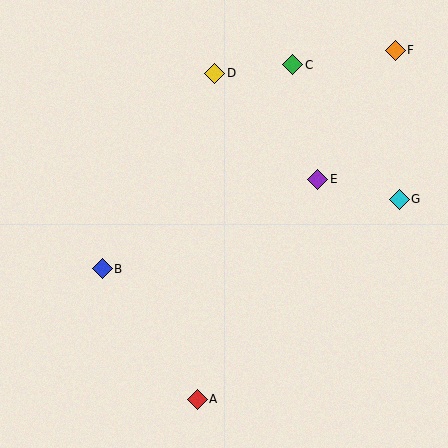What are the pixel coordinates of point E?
Point E is at (318, 179).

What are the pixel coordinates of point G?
Point G is at (399, 199).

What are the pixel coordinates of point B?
Point B is at (102, 269).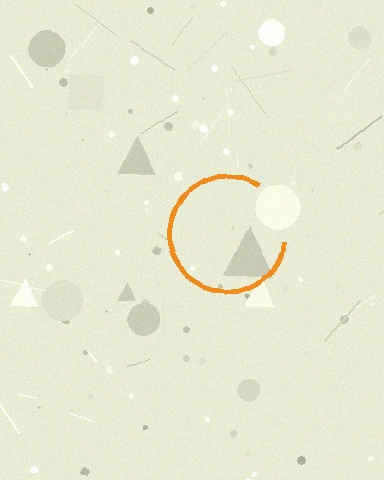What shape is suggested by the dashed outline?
The dashed outline suggests a circle.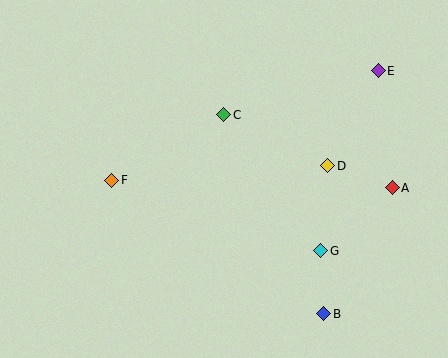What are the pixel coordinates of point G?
Point G is at (321, 251).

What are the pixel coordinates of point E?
Point E is at (378, 71).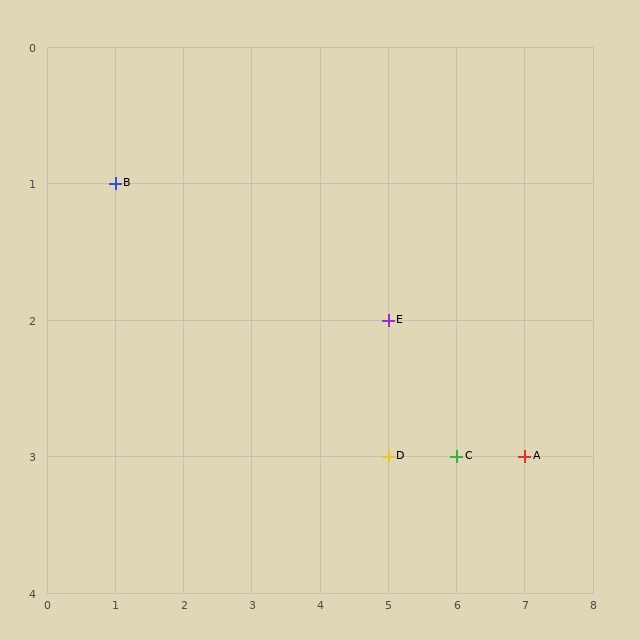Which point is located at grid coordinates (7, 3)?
Point A is at (7, 3).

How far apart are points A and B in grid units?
Points A and B are 6 columns and 2 rows apart (about 6.3 grid units diagonally).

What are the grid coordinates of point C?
Point C is at grid coordinates (6, 3).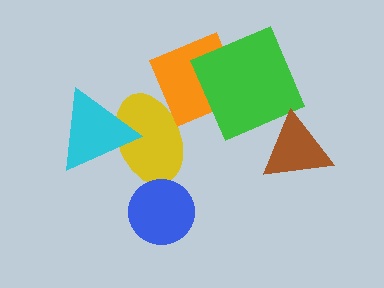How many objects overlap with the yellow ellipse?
1 object overlaps with the yellow ellipse.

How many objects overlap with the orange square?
1 object overlaps with the orange square.